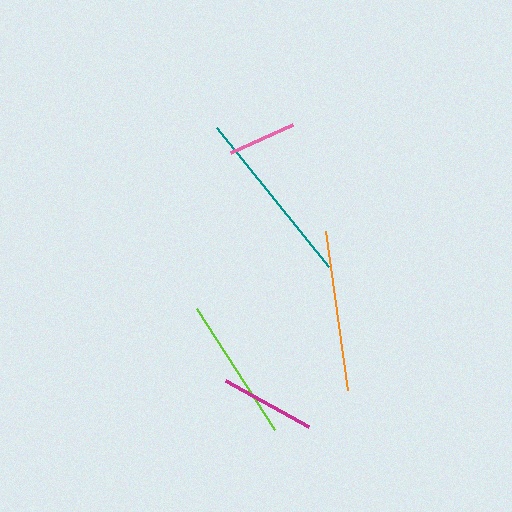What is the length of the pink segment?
The pink segment is approximately 68 pixels long.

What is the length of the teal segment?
The teal segment is approximately 178 pixels long.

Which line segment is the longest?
The teal line is the longest at approximately 178 pixels.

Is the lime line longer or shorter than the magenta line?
The lime line is longer than the magenta line.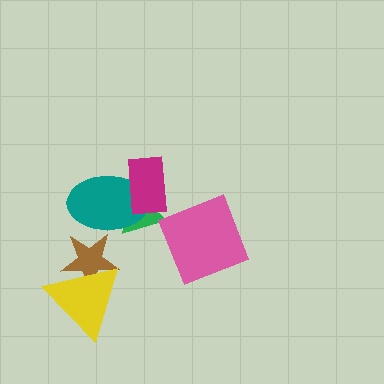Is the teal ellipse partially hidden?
Yes, it is partially covered by another shape.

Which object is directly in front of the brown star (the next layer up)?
The teal ellipse is directly in front of the brown star.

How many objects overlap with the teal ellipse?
3 objects overlap with the teal ellipse.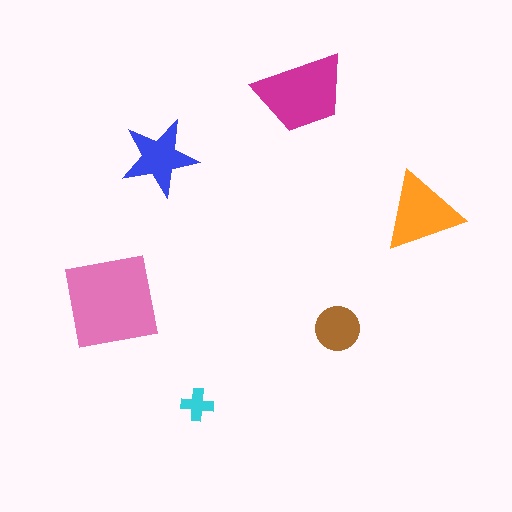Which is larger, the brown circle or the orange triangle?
The orange triangle.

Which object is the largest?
The pink square.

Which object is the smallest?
The cyan cross.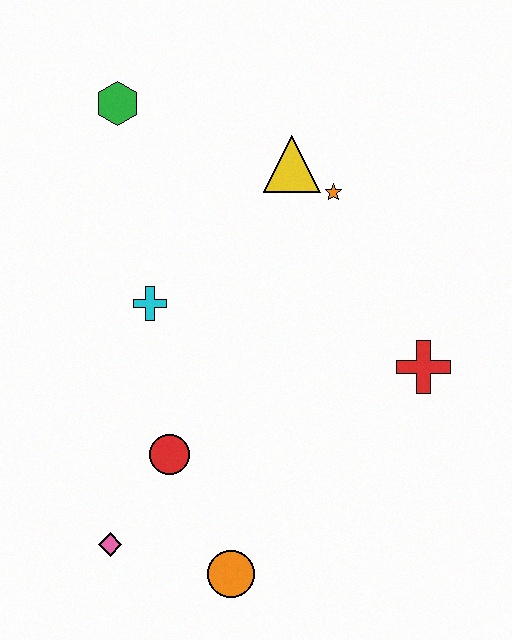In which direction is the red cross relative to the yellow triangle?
The red cross is below the yellow triangle.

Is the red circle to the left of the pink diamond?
No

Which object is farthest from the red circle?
The green hexagon is farthest from the red circle.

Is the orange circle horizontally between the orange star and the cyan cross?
Yes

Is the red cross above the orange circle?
Yes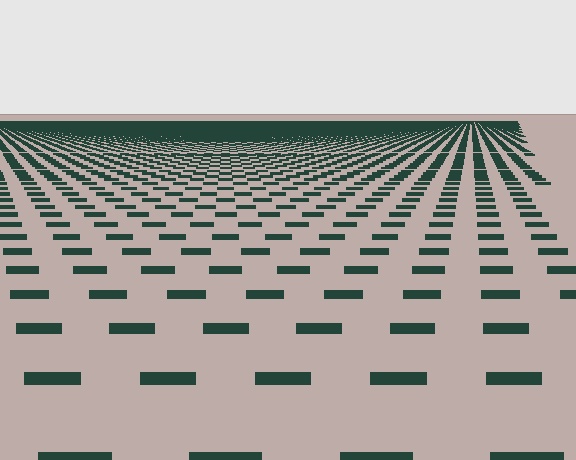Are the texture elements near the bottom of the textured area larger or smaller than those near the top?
Larger. Near the bottom, elements are closer to the viewer and appear at a bigger on-screen size.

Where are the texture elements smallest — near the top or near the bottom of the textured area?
Near the top.